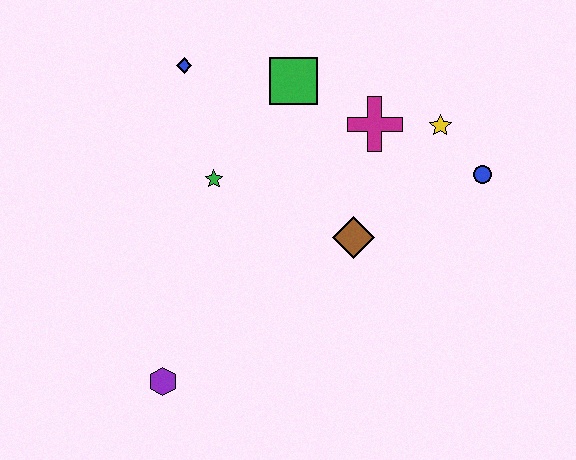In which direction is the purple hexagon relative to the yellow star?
The purple hexagon is to the left of the yellow star.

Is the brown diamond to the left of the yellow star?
Yes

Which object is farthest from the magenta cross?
The purple hexagon is farthest from the magenta cross.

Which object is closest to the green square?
The magenta cross is closest to the green square.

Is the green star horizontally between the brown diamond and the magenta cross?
No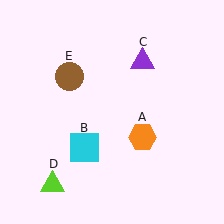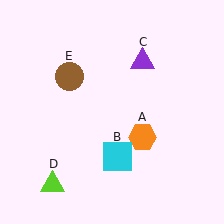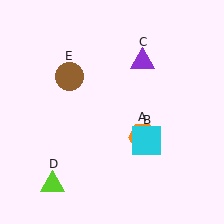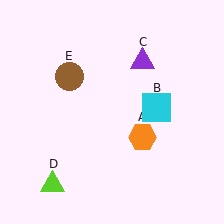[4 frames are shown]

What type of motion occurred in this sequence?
The cyan square (object B) rotated counterclockwise around the center of the scene.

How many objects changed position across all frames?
1 object changed position: cyan square (object B).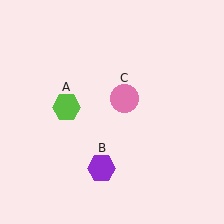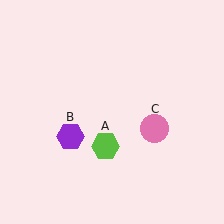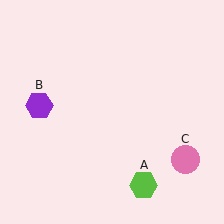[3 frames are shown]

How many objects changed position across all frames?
3 objects changed position: lime hexagon (object A), purple hexagon (object B), pink circle (object C).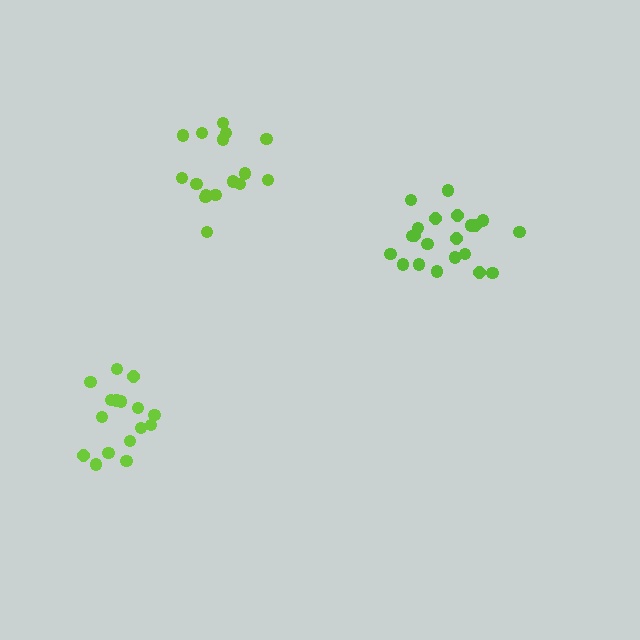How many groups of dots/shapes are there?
There are 3 groups.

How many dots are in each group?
Group 1: 16 dots, Group 2: 16 dots, Group 3: 21 dots (53 total).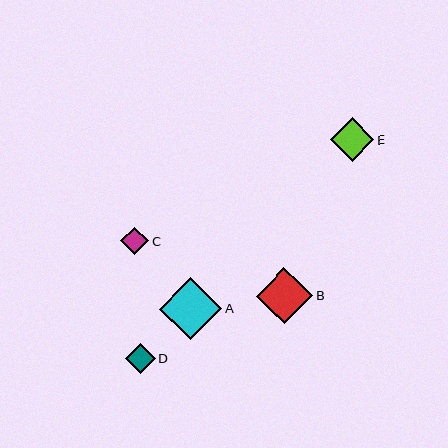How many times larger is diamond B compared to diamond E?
Diamond B is approximately 1.3 times the size of diamond E.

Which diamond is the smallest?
Diamond C is the smallest with a size of approximately 28 pixels.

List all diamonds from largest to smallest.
From largest to smallest: A, B, E, D, C.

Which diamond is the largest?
Diamond A is the largest with a size of approximately 62 pixels.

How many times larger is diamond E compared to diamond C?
Diamond E is approximately 1.6 times the size of diamond C.